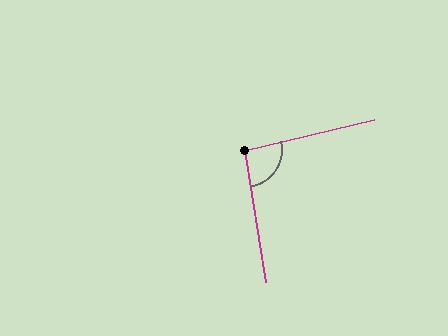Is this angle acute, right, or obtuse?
It is approximately a right angle.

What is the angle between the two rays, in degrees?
Approximately 94 degrees.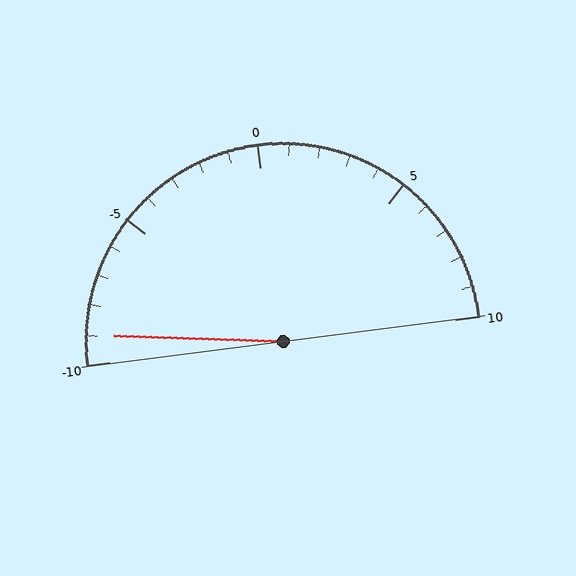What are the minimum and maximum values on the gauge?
The gauge ranges from -10 to 10.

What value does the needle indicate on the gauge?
The needle indicates approximately -9.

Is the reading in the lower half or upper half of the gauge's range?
The reading is in the lower half of the range (-10 to 10).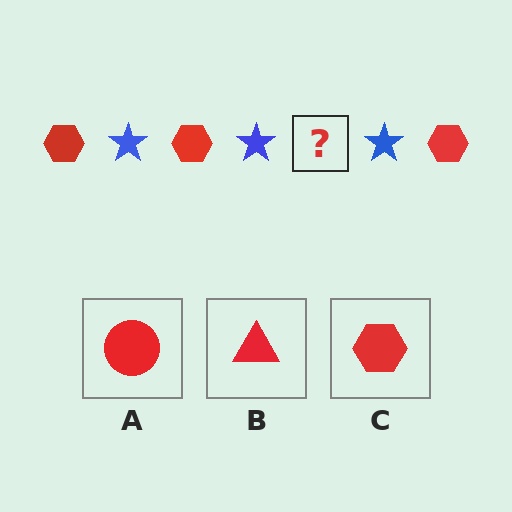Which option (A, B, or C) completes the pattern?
C.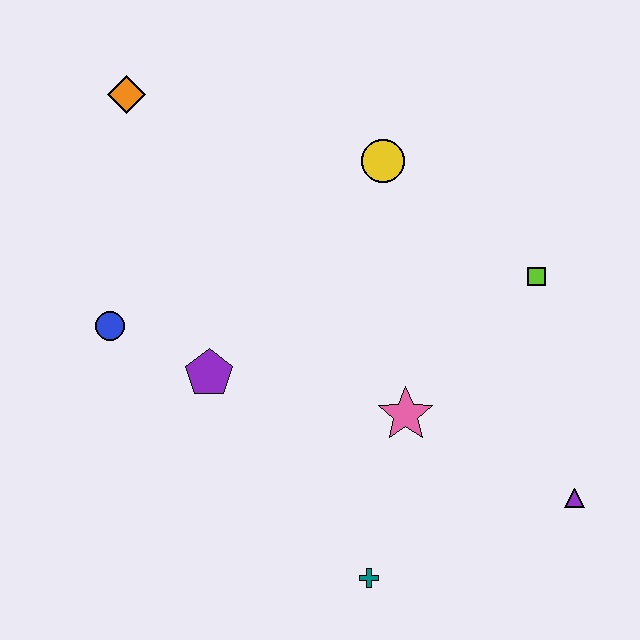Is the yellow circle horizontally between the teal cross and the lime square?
Yes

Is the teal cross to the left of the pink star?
Yes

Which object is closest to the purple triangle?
The pink star is closest to the purple triangle.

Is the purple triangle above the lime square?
No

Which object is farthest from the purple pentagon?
The purple triangle is farthest from the purple pentagon.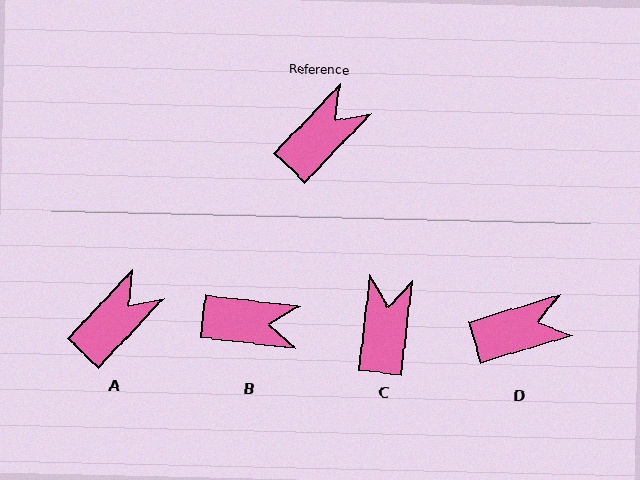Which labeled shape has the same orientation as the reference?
A.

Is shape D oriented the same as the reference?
No, it is off by about 29 degrees.